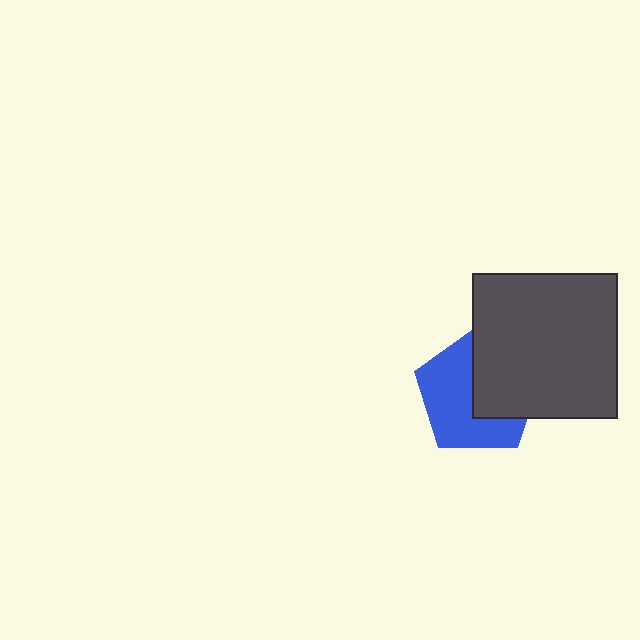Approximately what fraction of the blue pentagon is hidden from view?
Roughly 44% of the blue pentagon is hidden behind the dark gray square.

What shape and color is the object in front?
The object in front is a dark gray square.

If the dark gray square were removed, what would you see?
You would see the complete blue pentagon.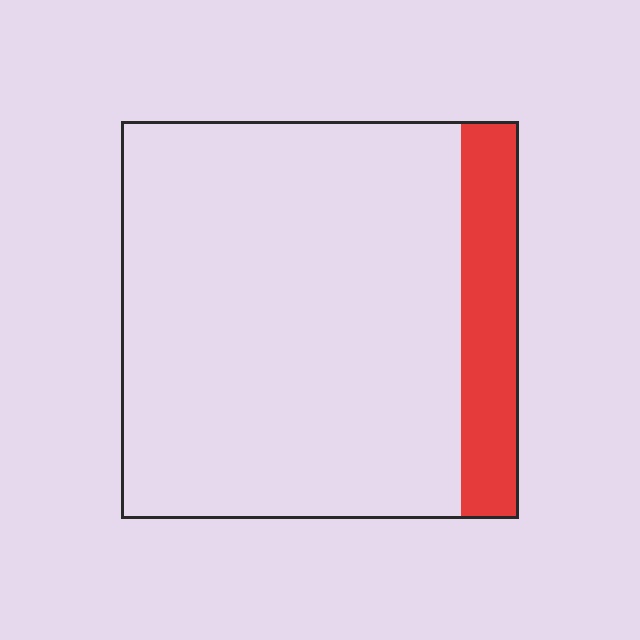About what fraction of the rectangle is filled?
About one eighth (1/8).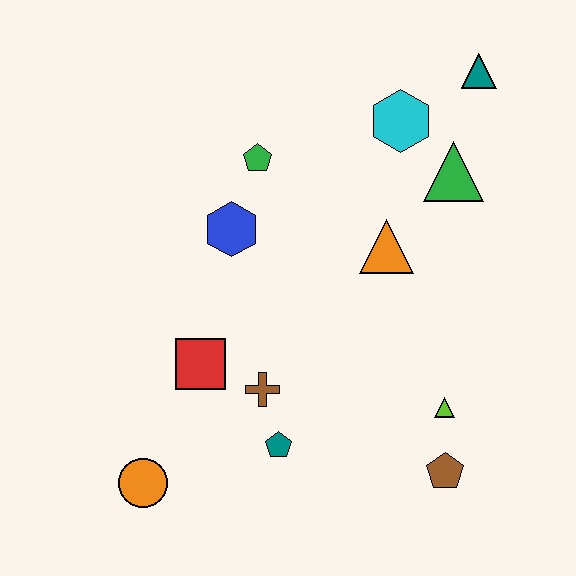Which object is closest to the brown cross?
The teal pentagon is closest to the brown cross.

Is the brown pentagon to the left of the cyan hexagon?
No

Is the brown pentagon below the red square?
Yes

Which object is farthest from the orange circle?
The teal triangle is farthest from the orange circle.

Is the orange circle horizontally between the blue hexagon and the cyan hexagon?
No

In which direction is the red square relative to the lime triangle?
The red square is to the left of the lime triangle.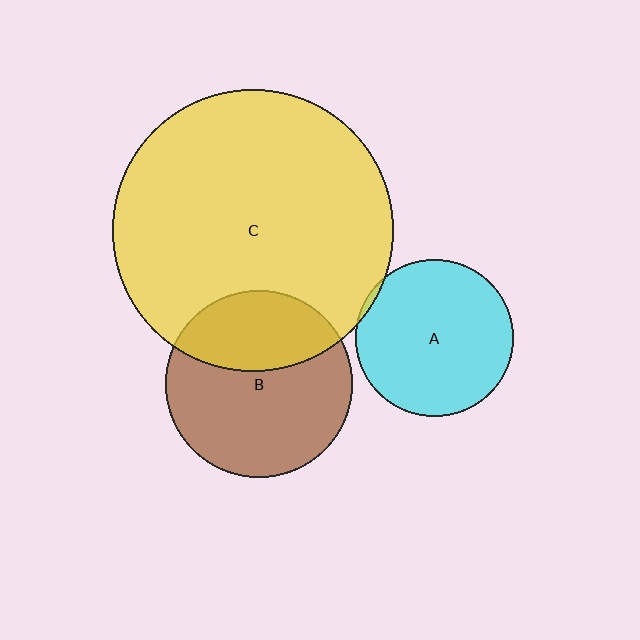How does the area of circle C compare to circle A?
Approximately 3.2 times.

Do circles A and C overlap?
Yes.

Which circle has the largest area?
Circle C (yellow).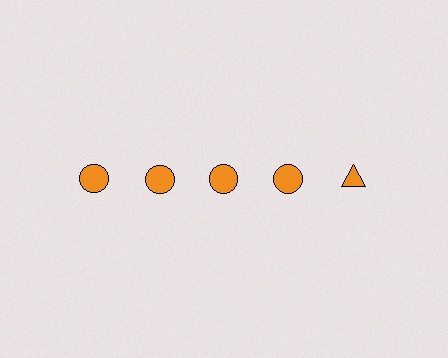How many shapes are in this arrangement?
There are 5 shapes arranged in a grid pattern.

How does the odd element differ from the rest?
It has a different shape: triangle instead of circle.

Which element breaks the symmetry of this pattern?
The orange triangle in the top row, rightmost column breaks the symmetry. All other shapes are orange circles.